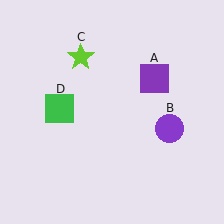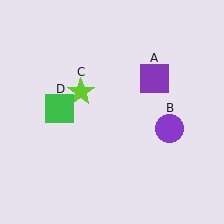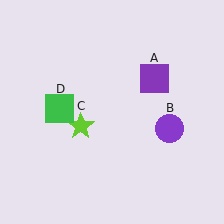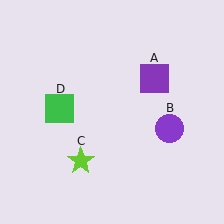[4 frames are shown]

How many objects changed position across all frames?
1 object changed position: lime star (object C).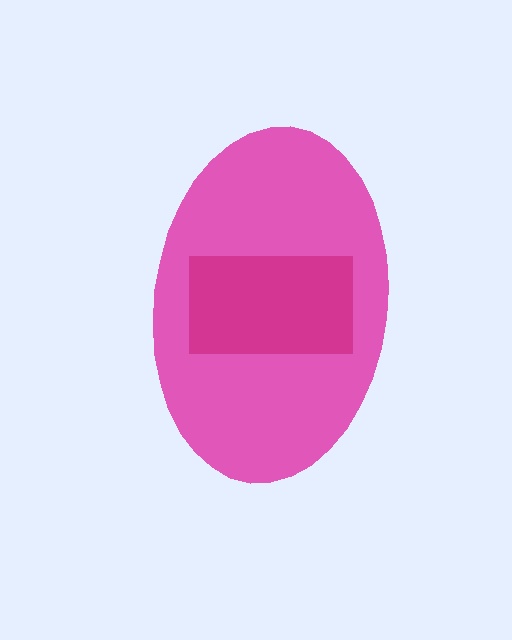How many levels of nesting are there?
2.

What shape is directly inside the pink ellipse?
The magenta rectangle.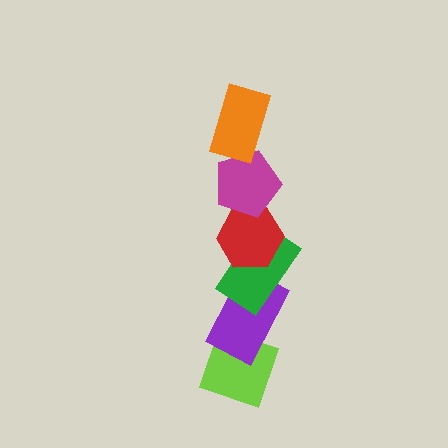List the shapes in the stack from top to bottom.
From top to bottom: the orange rectangle, the magenta pentagon, the red hexagon, the green rectangle, the purple rectangle, the lime diamond.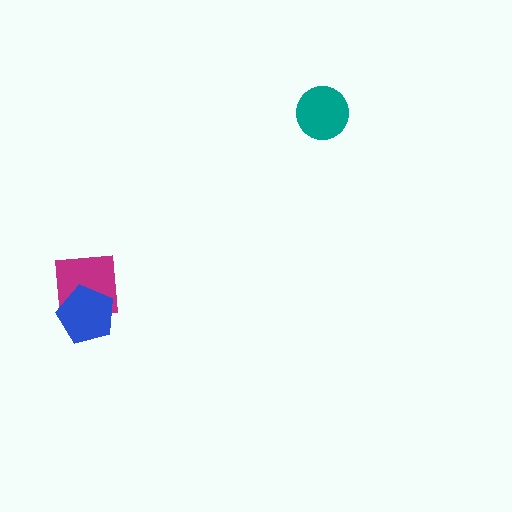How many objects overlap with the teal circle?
0 objects overlap with the teal circle.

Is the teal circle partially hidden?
No, no other shape covers it.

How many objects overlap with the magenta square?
1 object overlaps with the magenta square.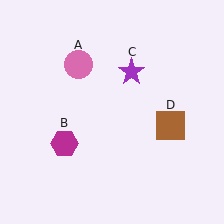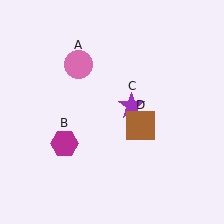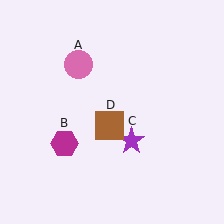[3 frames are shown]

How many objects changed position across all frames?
2 objects changed position: purple star (object C), brown square (object D).